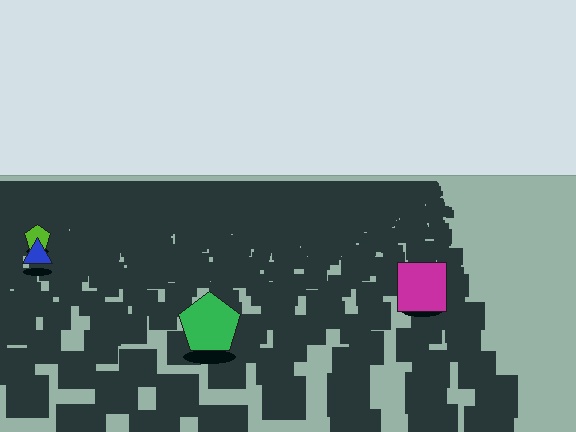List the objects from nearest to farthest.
From nearest to farthest: the green pentagon, the magenta square, the blue triangle, the lime pentagon.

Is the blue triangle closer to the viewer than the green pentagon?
No. The green pentagon is closer — you can tell from the texture gradient: the ground texture is coarser near it.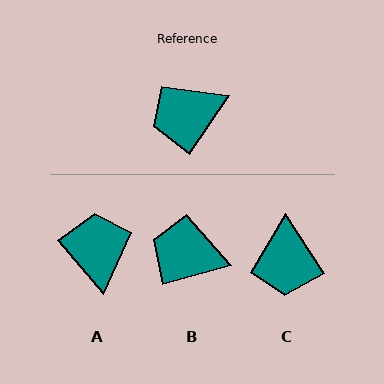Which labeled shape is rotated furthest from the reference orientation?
A, about 106 degrees away.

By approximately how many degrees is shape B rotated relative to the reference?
Approximately 41 degrees clockwise.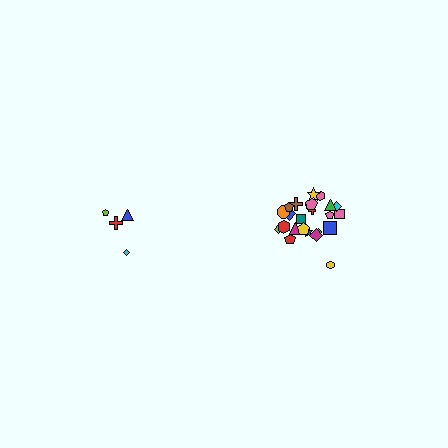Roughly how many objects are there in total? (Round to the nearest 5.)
Roughly 30 objects in total.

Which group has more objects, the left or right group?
The right group.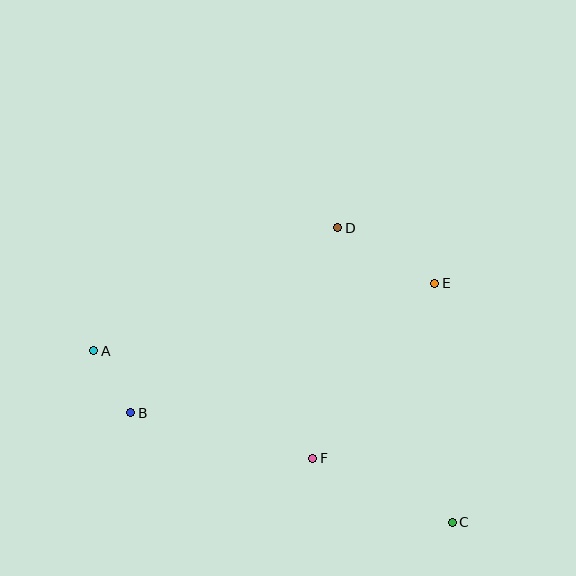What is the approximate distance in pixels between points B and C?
The distance between B and C is approximately 340 pixels.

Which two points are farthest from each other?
Points A and C are farthest from each other.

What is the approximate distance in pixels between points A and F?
The distance between A and F is approximately 244 pixels.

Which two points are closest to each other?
Points A and B are closest to each other.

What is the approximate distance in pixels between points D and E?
The distance between D and E is approximately 112 pixels.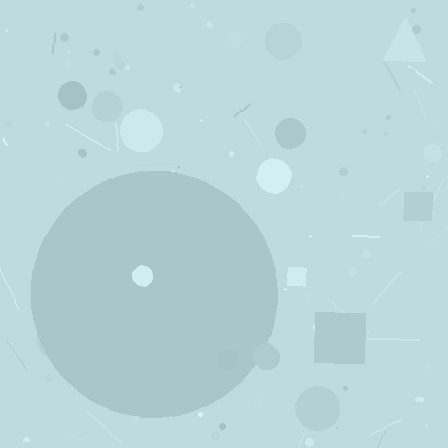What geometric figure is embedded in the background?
A circle is embedded in the background.